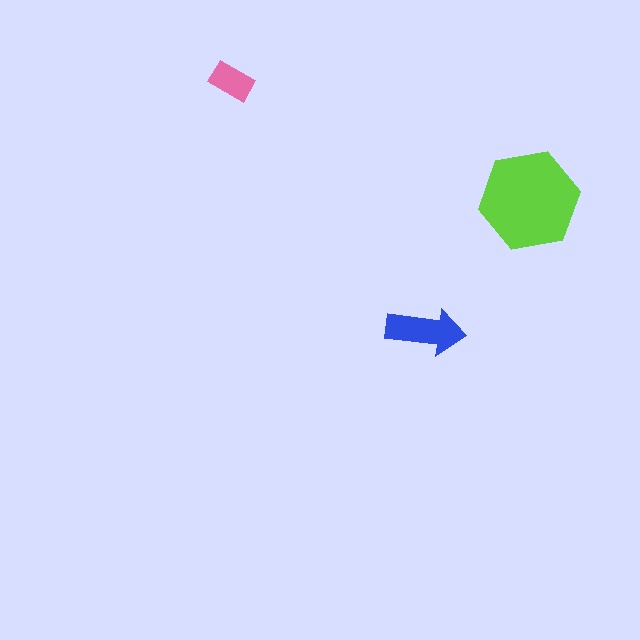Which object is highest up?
The pink rectangle is topmost.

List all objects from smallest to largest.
The pink rectangle, the blue arrow, the lime hexagon.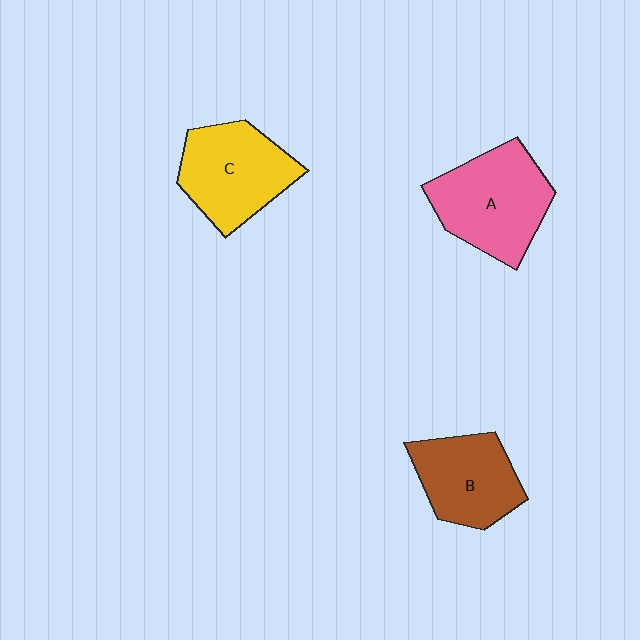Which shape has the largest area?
Shape A (pink).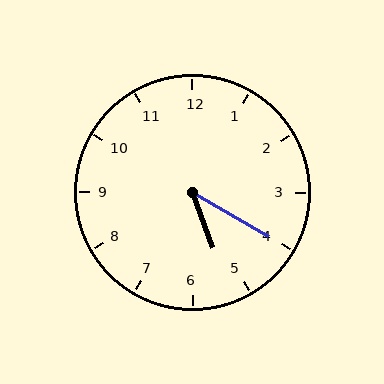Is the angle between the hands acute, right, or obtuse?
It is acute.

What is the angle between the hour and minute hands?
Approximately 40 degrees.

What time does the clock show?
5:20.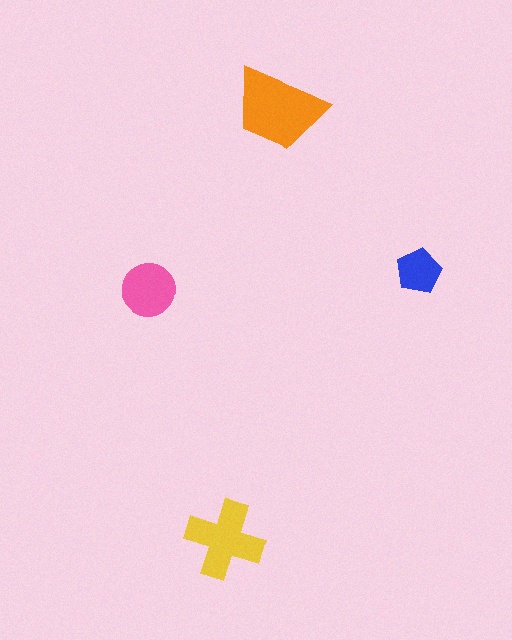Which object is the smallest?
The blue pentagon.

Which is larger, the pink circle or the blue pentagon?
The pink circle.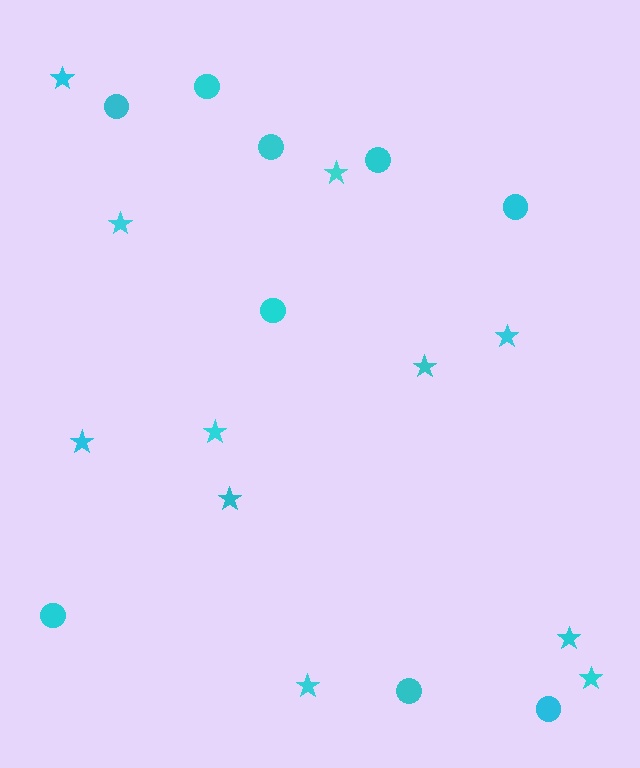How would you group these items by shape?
There are 2 groups: one group of stars (11) and one group of circles (9).